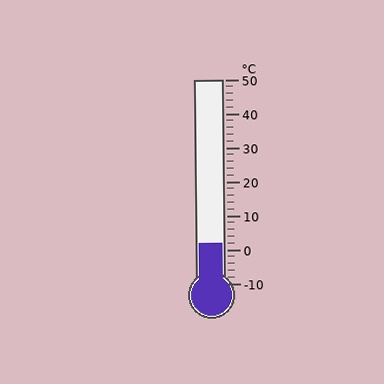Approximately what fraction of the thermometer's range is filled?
The thermometer is filled to approximately 20% of its range.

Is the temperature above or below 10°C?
The temperature is below 10°C.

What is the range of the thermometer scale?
The thermometer scale ranges from -10°C to 50°C.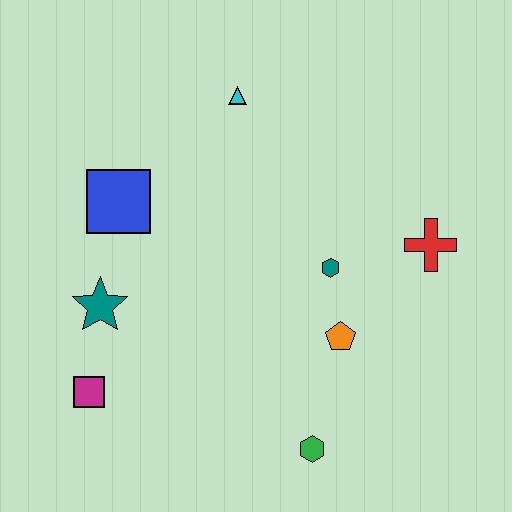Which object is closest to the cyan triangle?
The blue square is closest to the cyan triangle.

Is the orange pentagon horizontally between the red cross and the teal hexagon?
Yes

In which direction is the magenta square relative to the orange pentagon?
The magenta square is to the left of the orange pentagon.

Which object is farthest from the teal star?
The red cross is farthest from the teal star.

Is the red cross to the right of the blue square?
Yes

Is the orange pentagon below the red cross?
Yes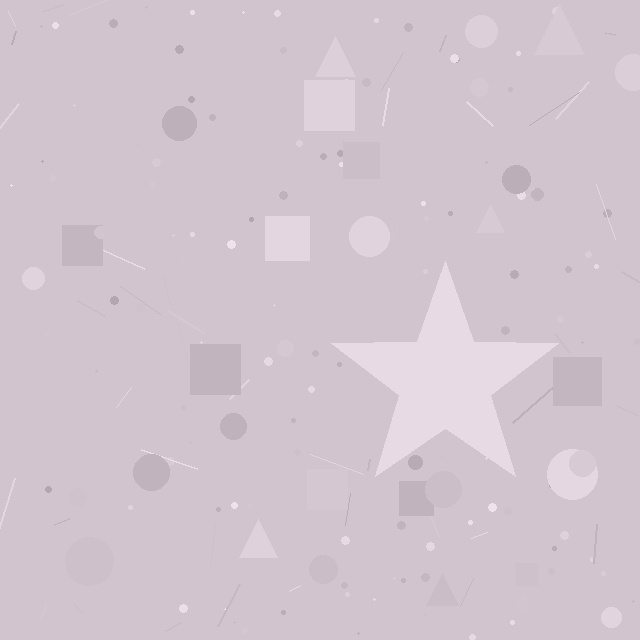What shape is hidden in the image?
A star is hidden in the image.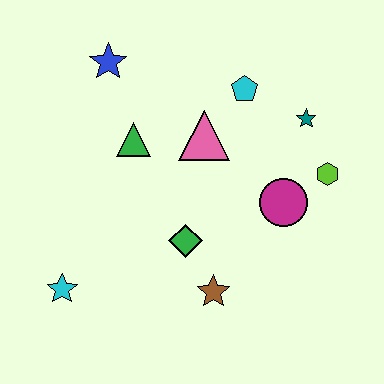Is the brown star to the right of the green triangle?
Yes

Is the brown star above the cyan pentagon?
No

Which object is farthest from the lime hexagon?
The cyan star is farthest from the lime hexagon.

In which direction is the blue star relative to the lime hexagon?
The blue star is to the left of the lime hexagon.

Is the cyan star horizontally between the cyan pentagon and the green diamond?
No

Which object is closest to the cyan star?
The green diamond is closest to the cyan star.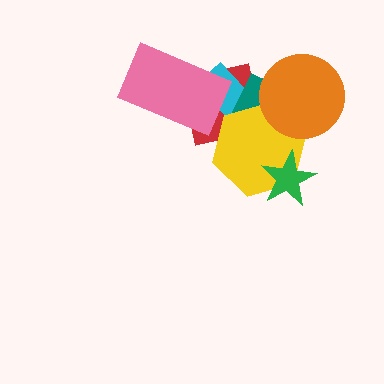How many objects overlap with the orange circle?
3 objects overlap with the orange circle.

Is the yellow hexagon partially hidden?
Yes, it is partially covered by another shape.